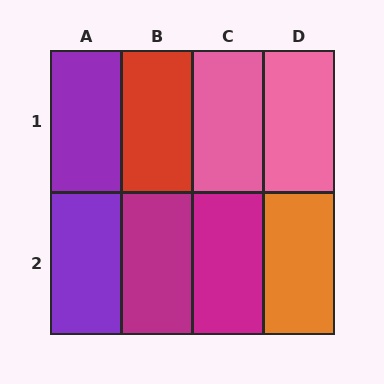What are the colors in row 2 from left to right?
Purple, magenta, magenta, orange.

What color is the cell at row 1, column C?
Pink.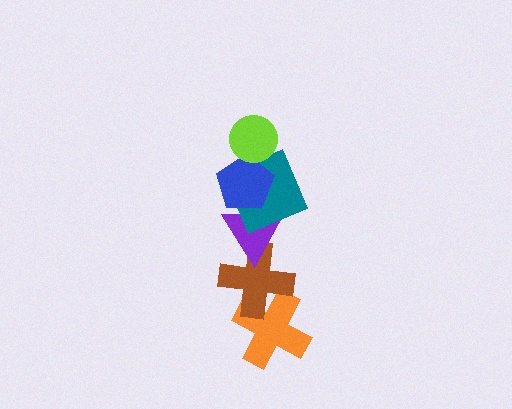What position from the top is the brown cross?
The brown cross is 5th from the top.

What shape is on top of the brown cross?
The purple triangle is on top of the brown cross.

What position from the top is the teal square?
The teal square is 3rd from the top.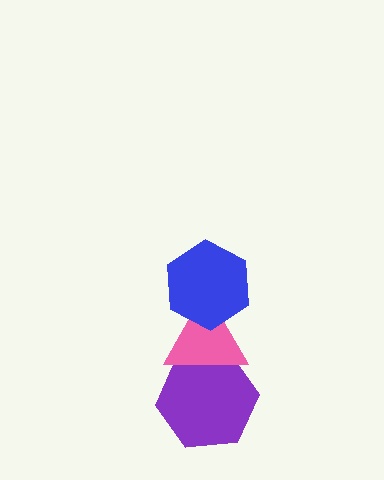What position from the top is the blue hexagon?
The blue hexagon is 1st from the top.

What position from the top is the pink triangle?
The pink triangle is 2nd from the top.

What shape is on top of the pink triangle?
The blue hexagon is on top of the pink triangle.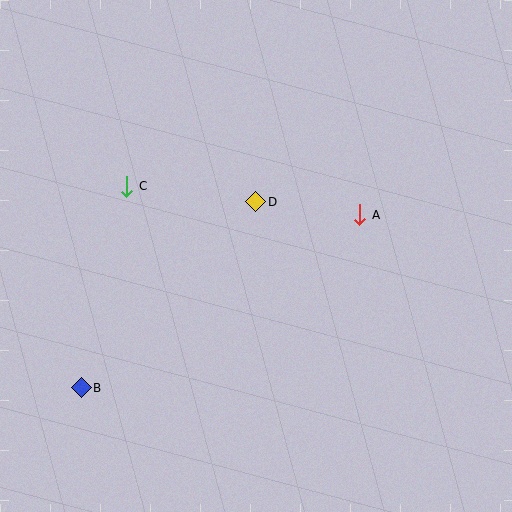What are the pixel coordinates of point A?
Point A is at (360, 215).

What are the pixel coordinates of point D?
Point D is at (256, 202).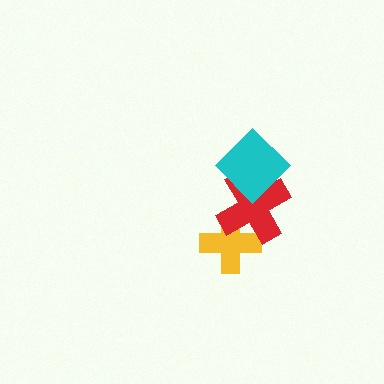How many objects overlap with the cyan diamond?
1 object overlaps with the cyan diamond.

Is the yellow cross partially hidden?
Yes, it is partially covered by another shape.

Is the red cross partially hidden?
Yes, it is partially covered by another shape.